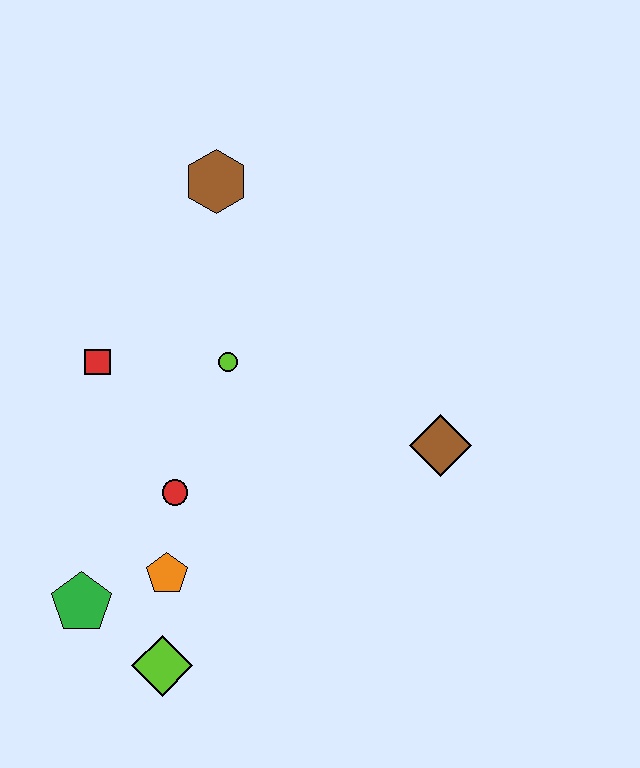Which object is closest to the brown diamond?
The lime circle is closest to the brown diamond.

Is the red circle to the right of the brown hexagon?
No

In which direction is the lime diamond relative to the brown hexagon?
The lime diamond is below the brown hexagon.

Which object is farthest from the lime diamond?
The brown hexagon is farthest from the lime diamond.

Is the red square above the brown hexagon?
No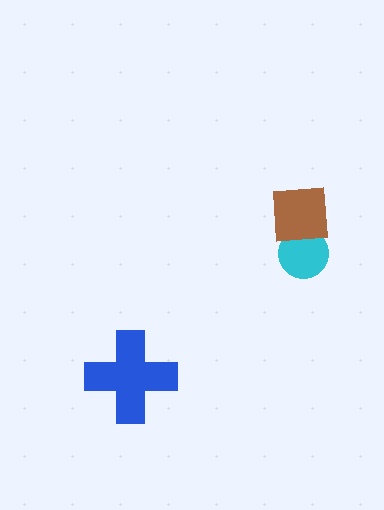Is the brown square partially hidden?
No, no other shape covers it.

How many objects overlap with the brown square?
1 object overlaps with the brown square.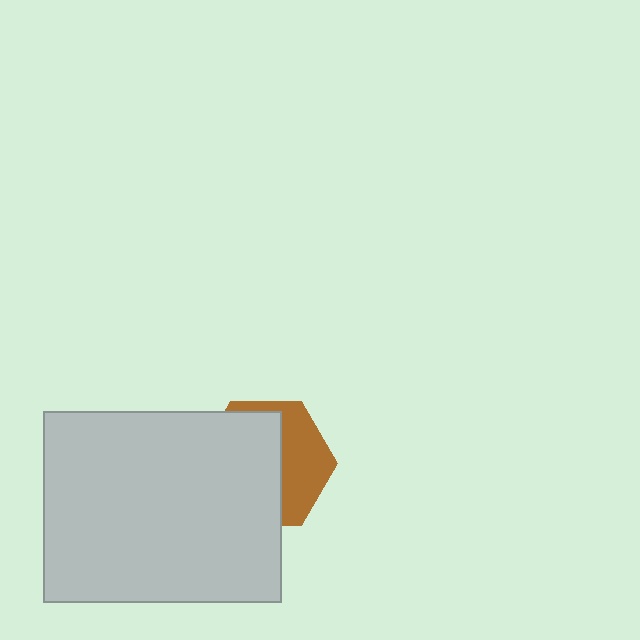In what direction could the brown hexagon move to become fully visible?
The brown hexagon could move right. That would shift it out from behind the light gray rectangle entirely.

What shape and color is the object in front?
The object in front is a light gray rectangle.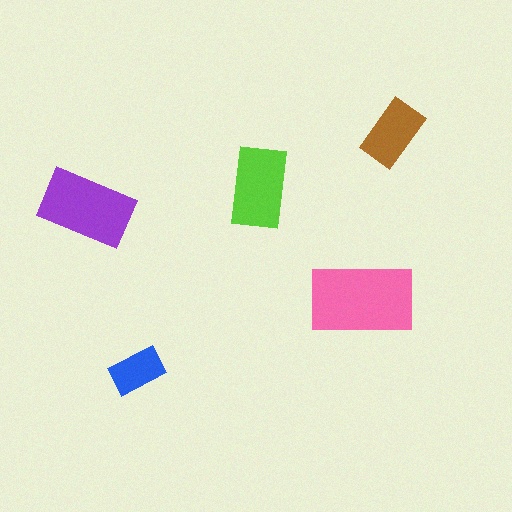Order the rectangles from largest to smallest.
the pink one, the purple one, the lime one, the brown one, the blue one.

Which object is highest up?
The brown rectangle is topmost.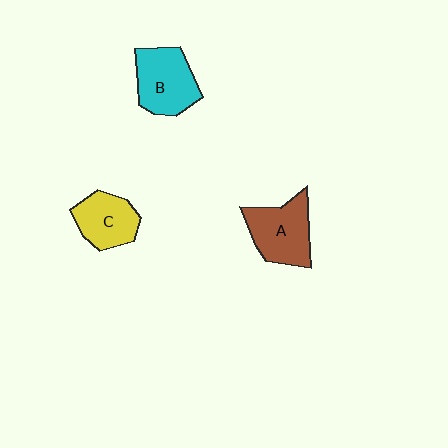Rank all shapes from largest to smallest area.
From largest to smallest: A (brown), B (cyan), C (yellow).